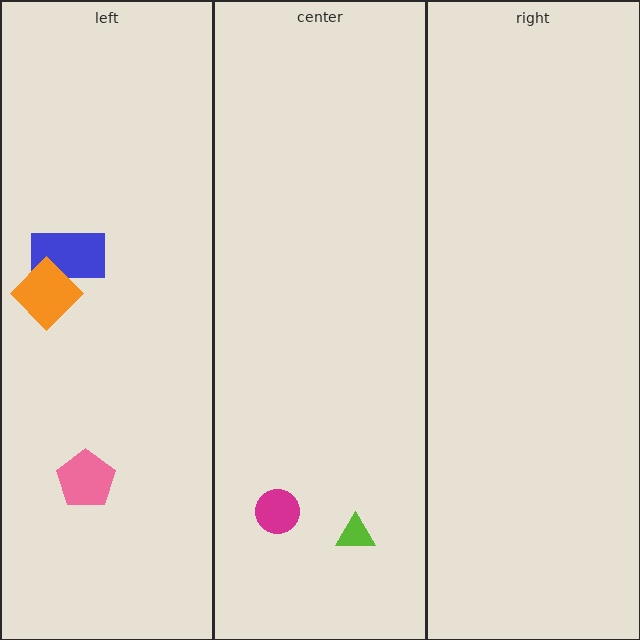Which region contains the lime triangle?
The center region.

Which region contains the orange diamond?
The left region.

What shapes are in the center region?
The lime triangle, the magenta circle.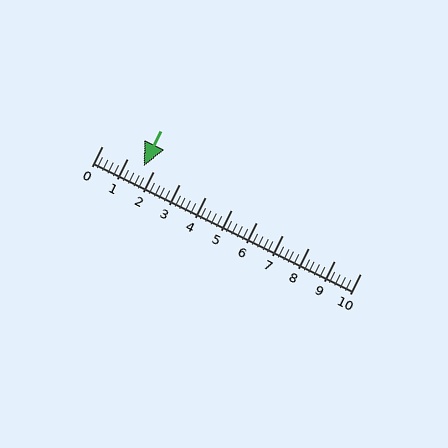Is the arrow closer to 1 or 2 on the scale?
The arrow is closer to 2.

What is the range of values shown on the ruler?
The ruler shows values from 0 to 10.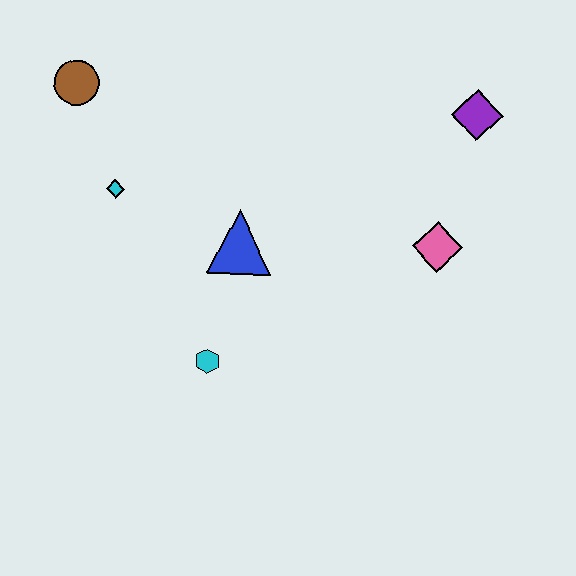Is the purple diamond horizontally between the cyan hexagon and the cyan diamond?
No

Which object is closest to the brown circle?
The cyan diamond is closest to the brown circle.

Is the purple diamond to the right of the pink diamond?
Yes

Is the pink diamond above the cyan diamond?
No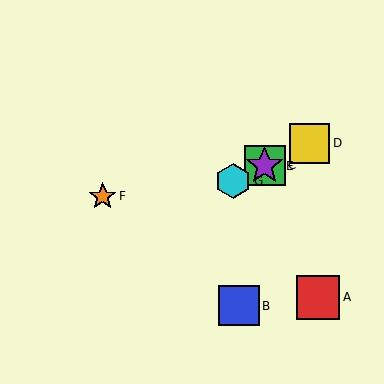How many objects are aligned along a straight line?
4 objects (C, D, E, G) are aligned along a straight line.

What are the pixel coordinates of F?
Object F is at (103, 196).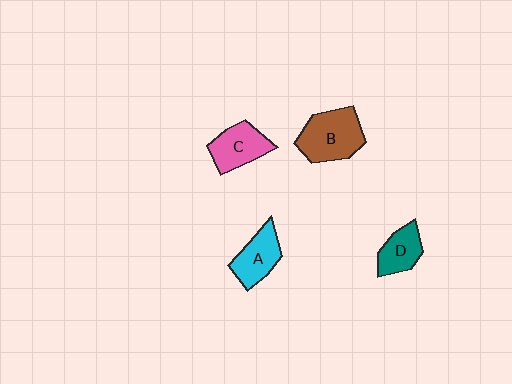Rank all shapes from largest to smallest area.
From largest to smallest: B (brown), C (pink), A (cyan), D (teal).